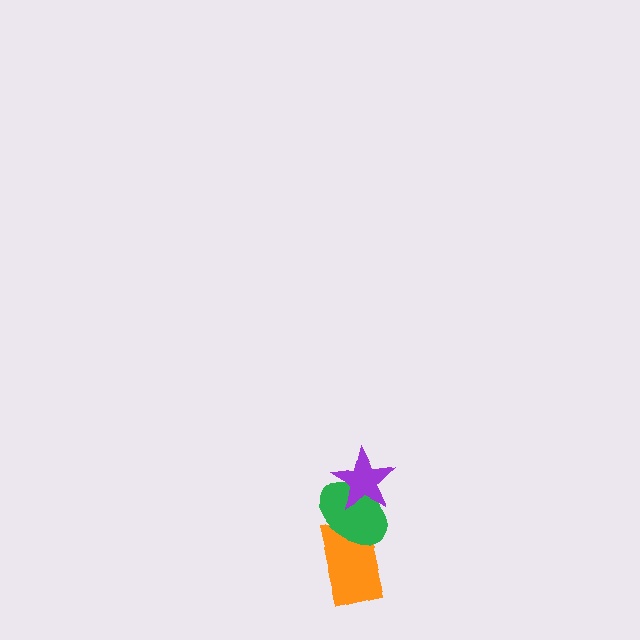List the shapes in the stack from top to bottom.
From top to bottom: the purple star, the green ellipse, the orange rectangle.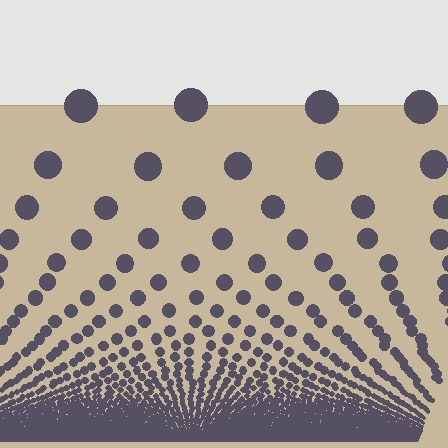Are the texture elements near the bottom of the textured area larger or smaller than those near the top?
Smaller. The gradient is inverted — elements near the bottom are smaller and denser.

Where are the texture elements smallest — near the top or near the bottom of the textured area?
Near the bottom.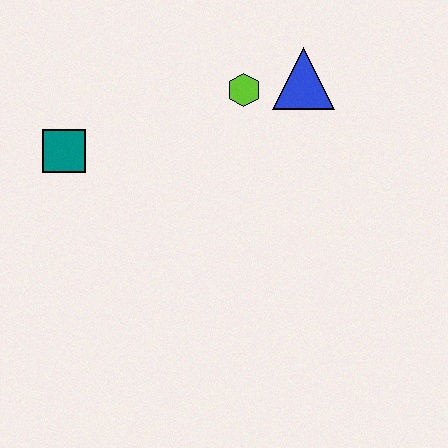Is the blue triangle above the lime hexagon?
Yes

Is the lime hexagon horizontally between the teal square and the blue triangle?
Yes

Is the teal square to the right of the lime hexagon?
No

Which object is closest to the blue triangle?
The lime hexagon is closest to the blue triangle.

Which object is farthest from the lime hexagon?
The teal square is farthest from the lime hexagon.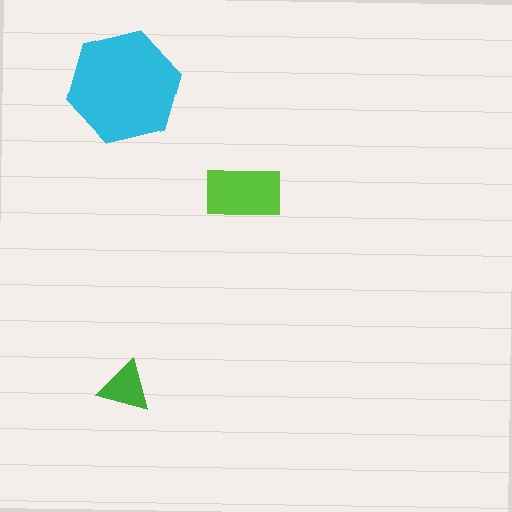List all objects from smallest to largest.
The green triangle, the lime rectangle, the cyan hexagon.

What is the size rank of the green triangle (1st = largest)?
3rd.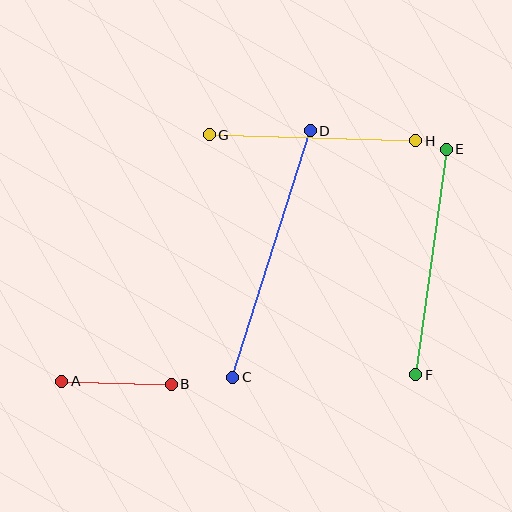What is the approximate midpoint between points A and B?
The midpoint is at approximately (117, 383) pixels.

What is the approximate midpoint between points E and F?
The midpoint is at approximately (431, 262) pixels.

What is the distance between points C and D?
The distance is approximately 258 pixels.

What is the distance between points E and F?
The distance is approximately 227 pixels.